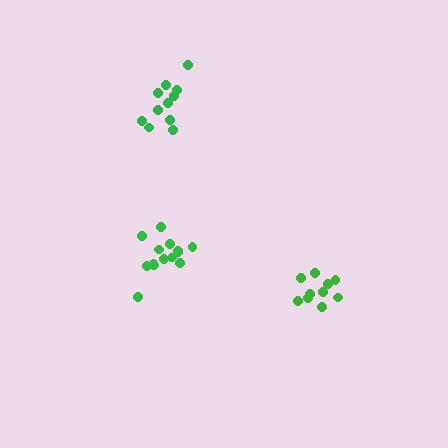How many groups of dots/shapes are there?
There are 3 groups.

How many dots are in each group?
Group 1: 15 dots, Group 2: 10 dots, Group 3: 11 dots (36 total).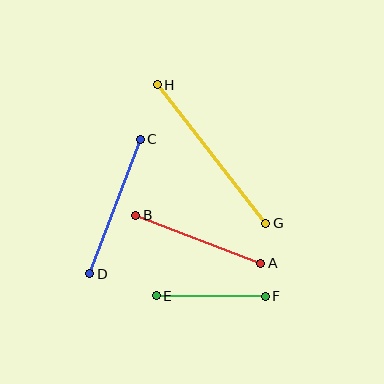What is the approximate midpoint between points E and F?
The midpoint is at approximately (211, 296) pixels.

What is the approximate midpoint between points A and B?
The midpoint is at approximately (198, 239) pixels.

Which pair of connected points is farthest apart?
Points G and H are farthest apart.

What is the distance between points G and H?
The distance is approximately 176 pixels.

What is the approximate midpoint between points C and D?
The midpoint is at approximately (115, 206) pixels.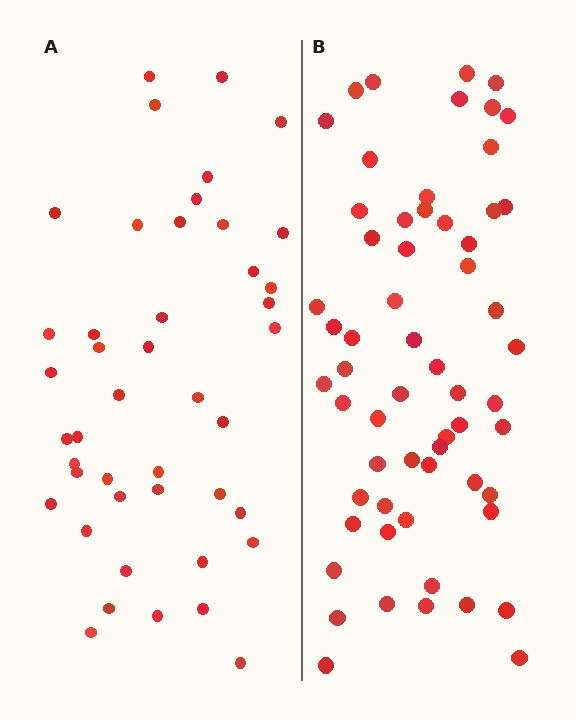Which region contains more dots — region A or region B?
Region B (the right region) has more dots.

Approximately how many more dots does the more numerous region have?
Region B has approximately 15 more dots than region A.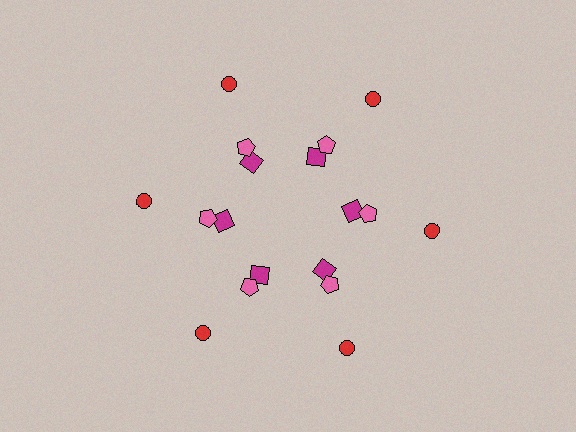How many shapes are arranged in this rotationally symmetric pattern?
There are 18 shapes, arranged in 6 groups of 3.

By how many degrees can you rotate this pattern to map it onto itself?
The pattern maps onto itself every 60 degrees of rotation.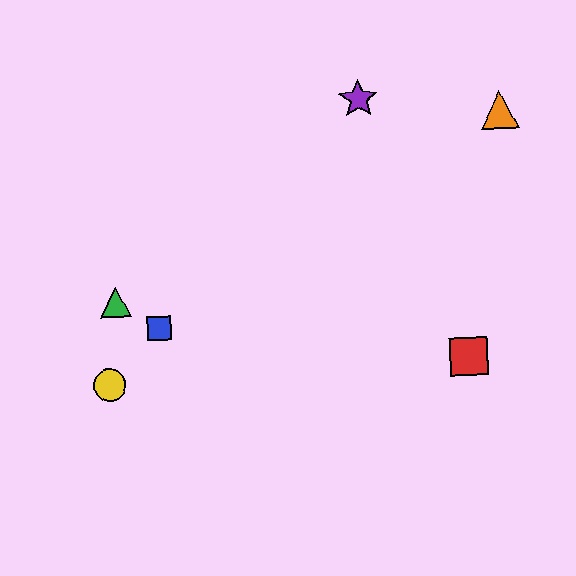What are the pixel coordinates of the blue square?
The blue square is at (159, 328).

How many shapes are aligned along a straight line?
3 shapes (the blue square, the yellow circle, the purple star) are aligned along a straight line.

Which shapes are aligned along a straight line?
The blue square, the yellow circle, the purple star are aligned along a straight line.